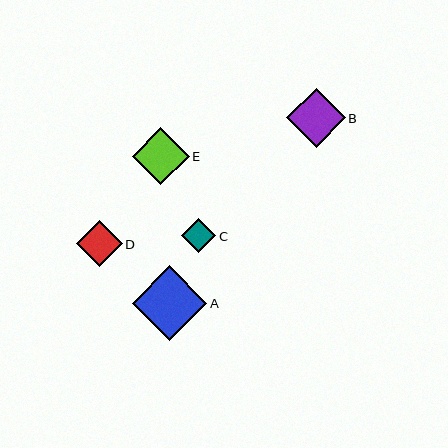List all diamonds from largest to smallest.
From largest to smallest: A, B, E, D, C.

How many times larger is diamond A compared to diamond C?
Diamond A is approximately 2.2 times the size of diamond C.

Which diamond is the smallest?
Diamond C is the smallest with a size of approximately 34 pixels.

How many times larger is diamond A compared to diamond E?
Diamond A is approximately 1.3 times the size of diamond E.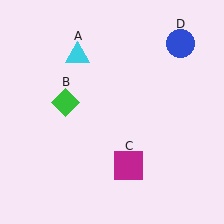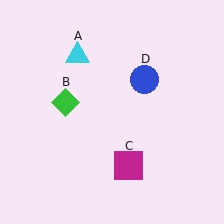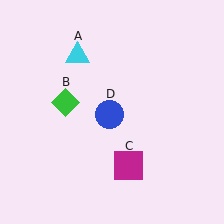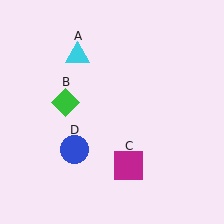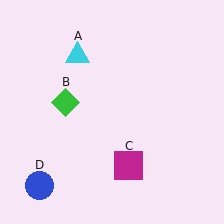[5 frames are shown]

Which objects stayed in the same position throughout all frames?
Cyan triangle (object A) and green diamond (object B) and magenta square (object C) remained stationary.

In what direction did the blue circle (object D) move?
The blue circle (object D) moved down and to the left.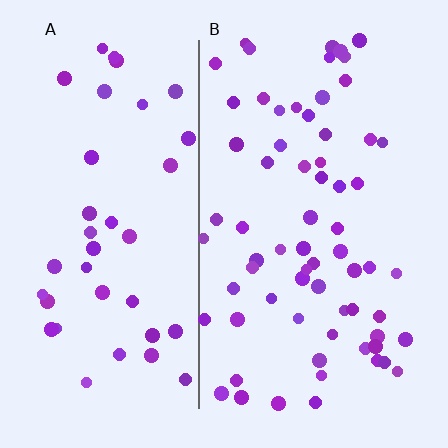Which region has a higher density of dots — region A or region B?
B (the right).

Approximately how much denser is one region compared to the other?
Approximately 1.7× — region B over region A.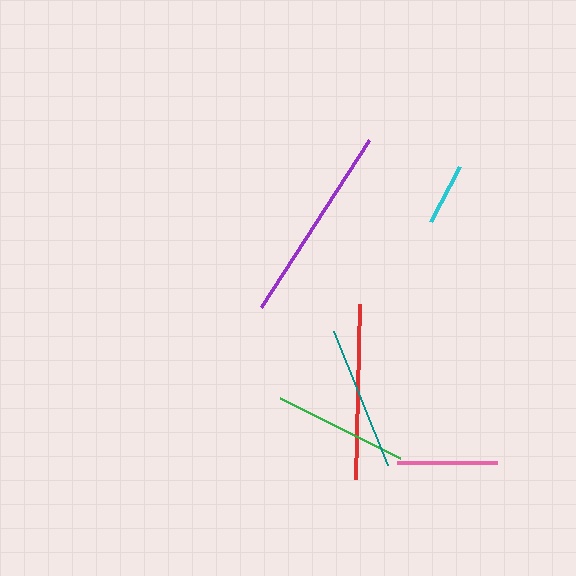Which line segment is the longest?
The purple line is the longest at approximately 199 pixels.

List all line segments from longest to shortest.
From longest to shortest: purple, red, teal, green, pink, cyan.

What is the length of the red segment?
The red segment is approximately 175 pixels long.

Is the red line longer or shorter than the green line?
The red line is longer than the green line.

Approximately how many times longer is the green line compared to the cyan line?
The green line is approximately 2.1 times the length of the cyan line.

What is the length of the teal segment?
The teal segment is approximately 145 pixels long.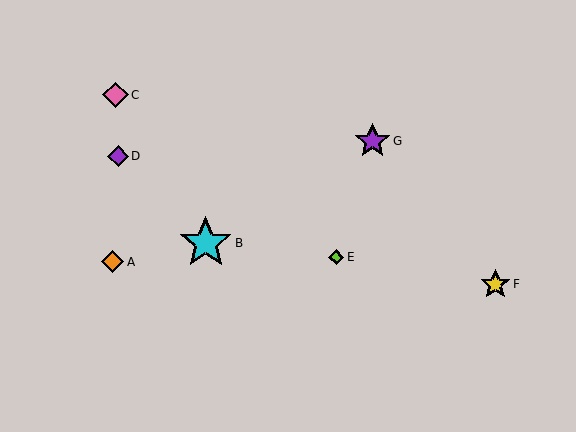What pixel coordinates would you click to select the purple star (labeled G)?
Click at (373, 141) to select the purple star G.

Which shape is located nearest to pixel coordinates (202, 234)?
The cyan star (labeled B) at (206, 243) is nearest to that location.